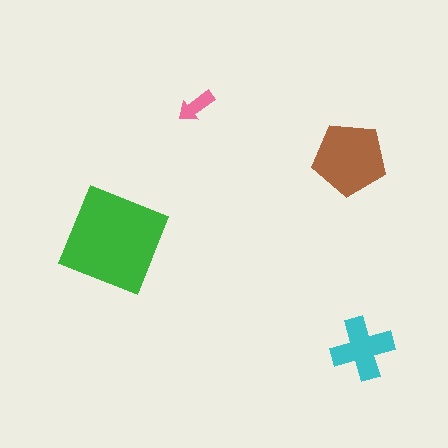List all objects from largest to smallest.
The green diamond, the brown pentagon, the cyan cross, the pink arrow.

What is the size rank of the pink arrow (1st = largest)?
4th.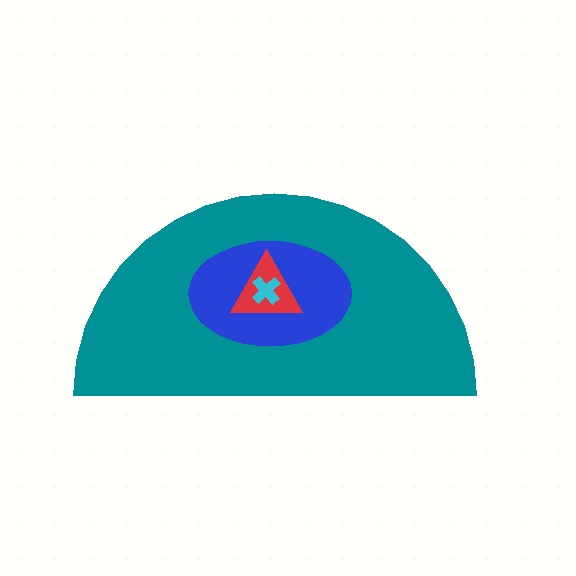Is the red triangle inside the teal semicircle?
Yes.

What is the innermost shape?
The cyan cross.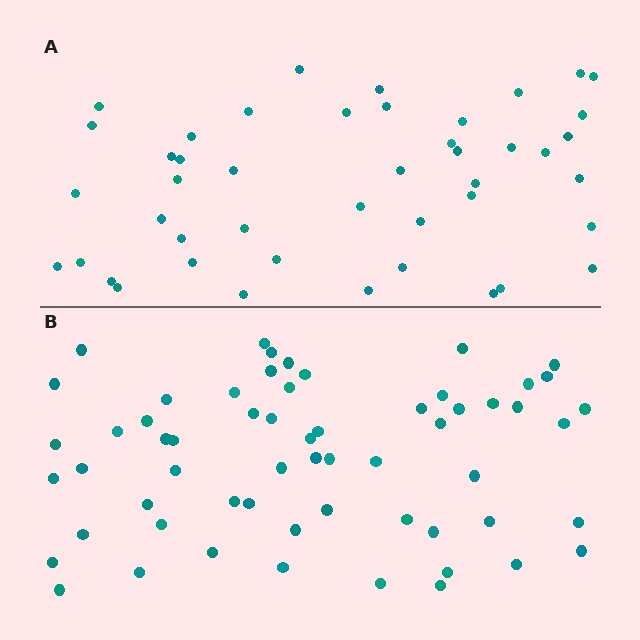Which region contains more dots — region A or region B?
Region B (the bottom region) has more dots.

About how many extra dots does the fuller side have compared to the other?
Region B has approximately 15 more dots than region A.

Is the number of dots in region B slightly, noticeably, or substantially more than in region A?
Region B has noticeably more, but not dramatically so. The ratio is roughly 1.3 to 1.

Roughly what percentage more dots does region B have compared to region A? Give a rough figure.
About 35% more.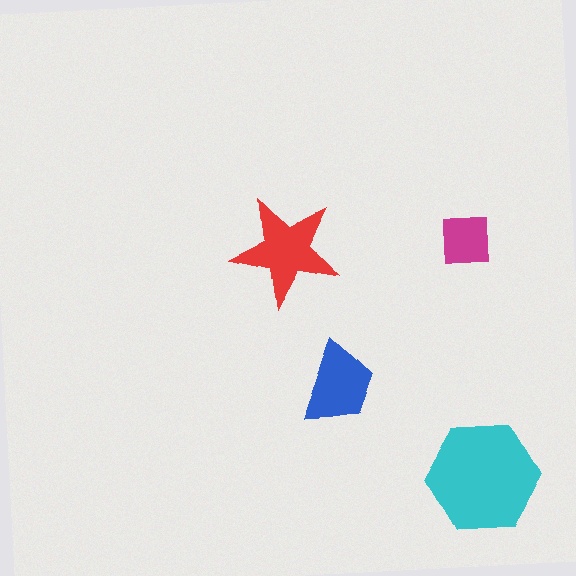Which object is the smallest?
The magenta square.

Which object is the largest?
The cyan hexagon.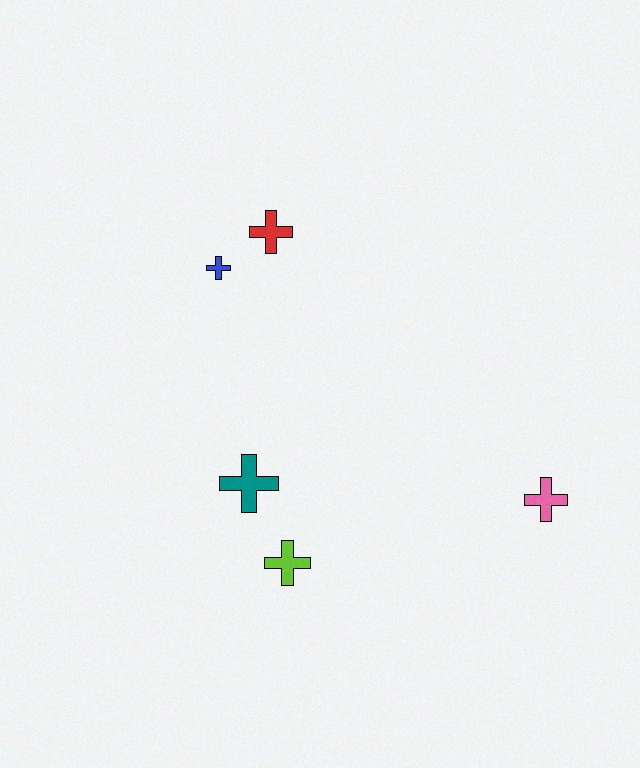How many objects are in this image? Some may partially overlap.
There are 5 objects.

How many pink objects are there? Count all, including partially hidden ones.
There is 1 pink object.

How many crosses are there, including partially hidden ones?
There are 5 crosses.